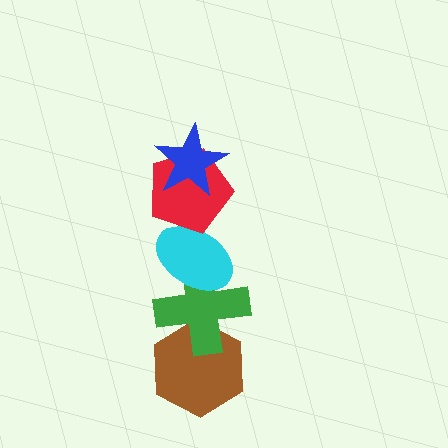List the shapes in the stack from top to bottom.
From top to bottom: the blue star, the red pentagon, the cyan ellipse, the green cross, the brown hexagon.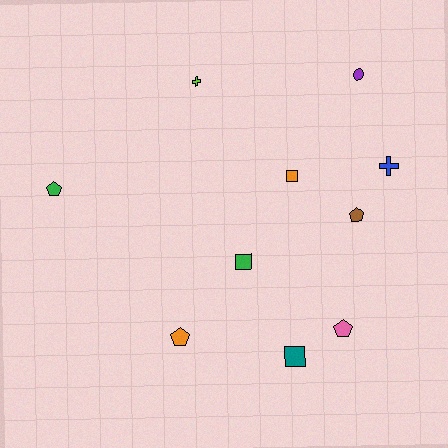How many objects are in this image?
There are 10 objects.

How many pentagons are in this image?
There are 4 pentagons.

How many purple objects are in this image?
There is 1 purple object.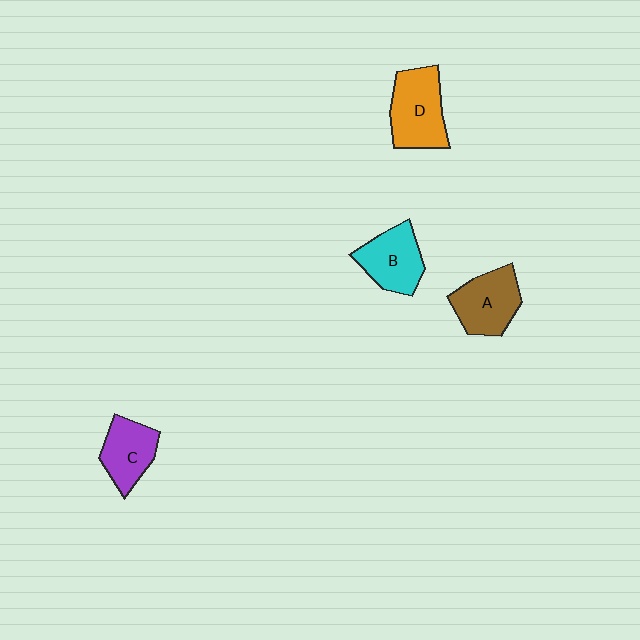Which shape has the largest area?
Shape D (orange).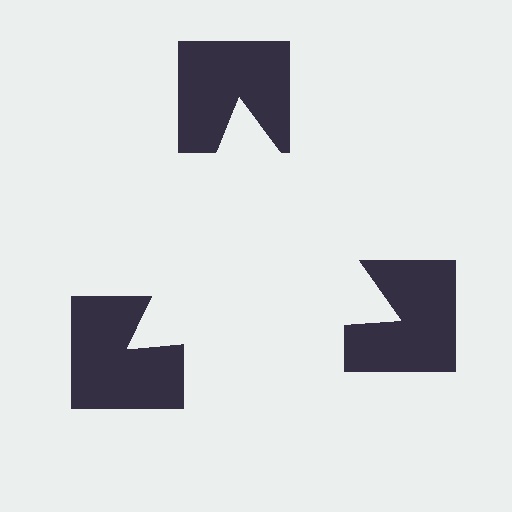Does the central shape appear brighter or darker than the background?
It typically appears slightly brighter than the background, even though no actual brightness change is drawn.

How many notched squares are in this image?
There are 3 — one at each vertex of the illusory triangle.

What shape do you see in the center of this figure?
An illusory triangle — its edges are inferred from the aligned wedge cuts in the notched squares, not physically drawn.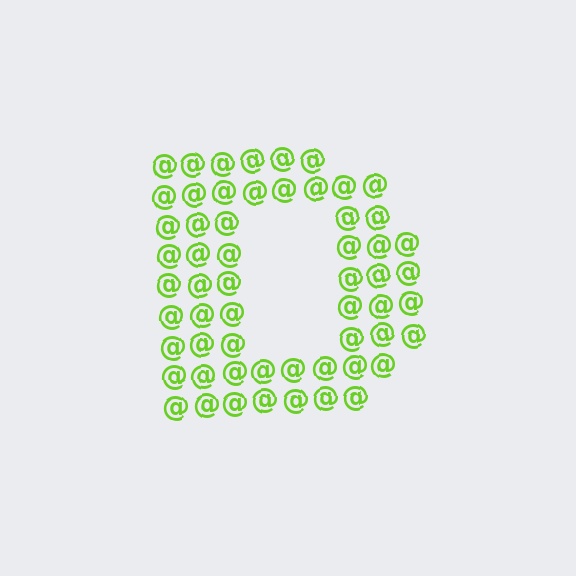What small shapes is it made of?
It is made of small at signs.